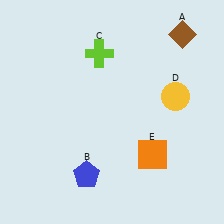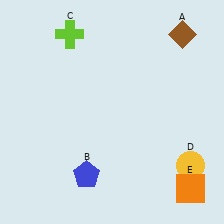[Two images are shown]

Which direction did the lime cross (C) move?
The lime cross (C) moved left.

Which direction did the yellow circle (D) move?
The yellow circle (D) moved down.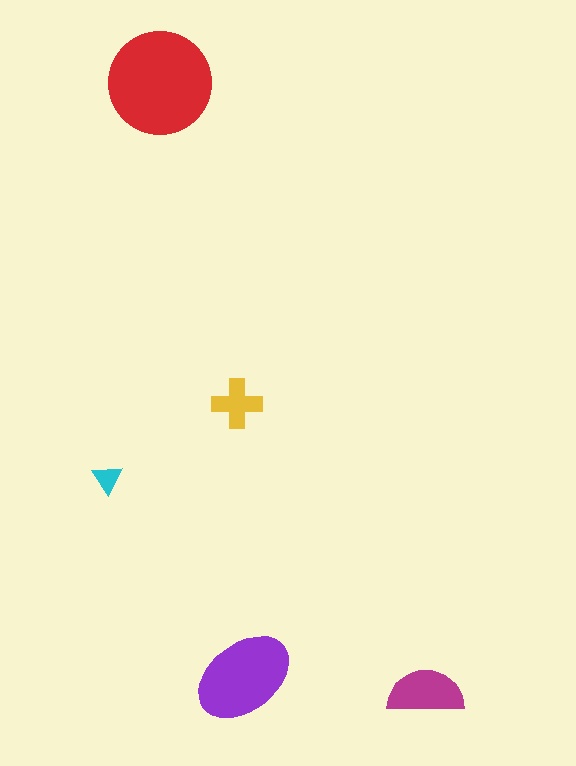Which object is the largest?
The red circle.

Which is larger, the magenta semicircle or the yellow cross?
The magenta semicircle.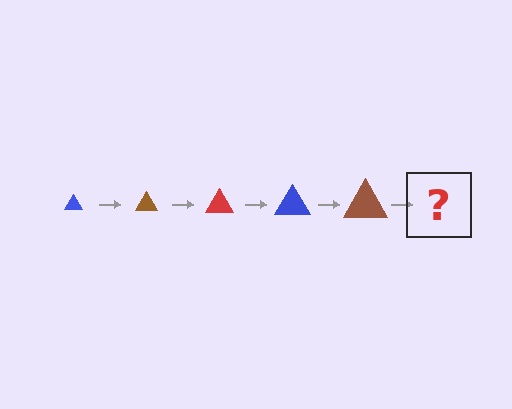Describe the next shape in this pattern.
It should be a red triangle, larger than the previous one.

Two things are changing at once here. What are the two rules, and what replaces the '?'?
The two rules are that the triangle grows larger each step and the color cycles through blue, brown, and red. The '?' should be a red triangle, larger than the previous one.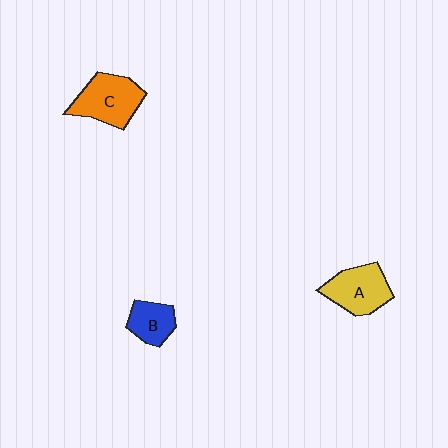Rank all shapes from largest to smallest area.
From largest to smallest: C (orange), A (yellow), B (blue).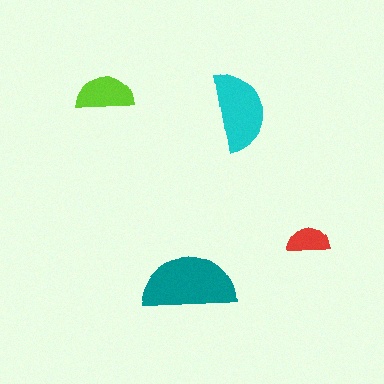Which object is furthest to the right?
The red semicircle is rightmost.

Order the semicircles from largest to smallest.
the teal one, the cyan one, the lime one, the red one.